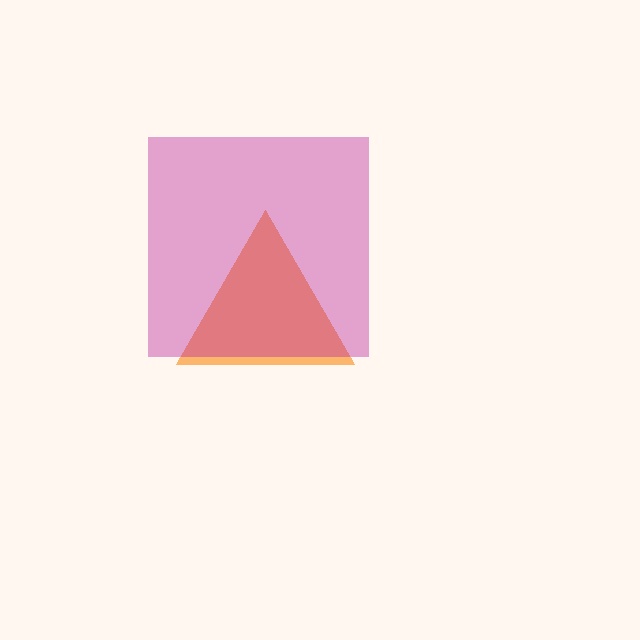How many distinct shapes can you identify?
There are 2 distinct shapes: an orange triangle, a magenta square.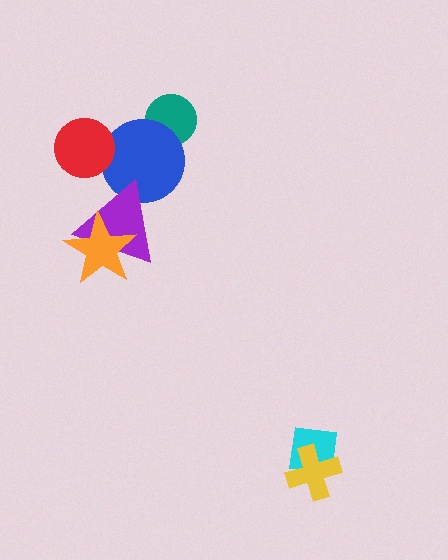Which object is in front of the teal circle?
The blue circle is in front of the teal circle.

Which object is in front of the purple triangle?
The orange star is in front of the purple triangle.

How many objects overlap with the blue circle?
3 objects overlap with the blue circle.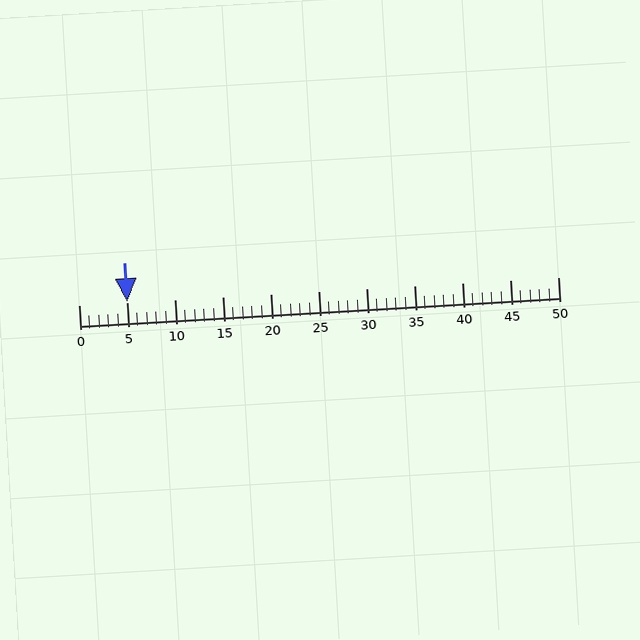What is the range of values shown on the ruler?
The ruler shows values from 0 to 50.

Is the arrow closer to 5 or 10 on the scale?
The arrow is closer to 5.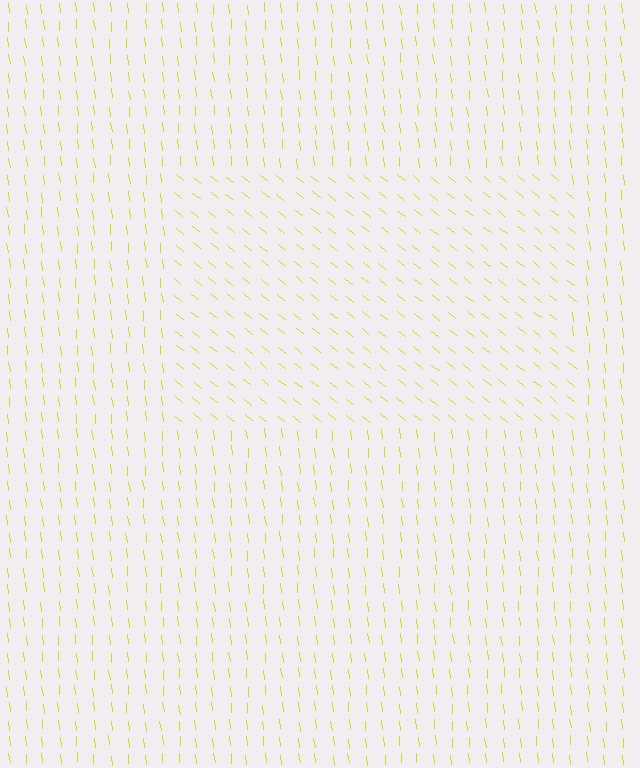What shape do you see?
I see a rectangle.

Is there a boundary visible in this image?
Yes, there is a texture boundary formed by a change in line orientation.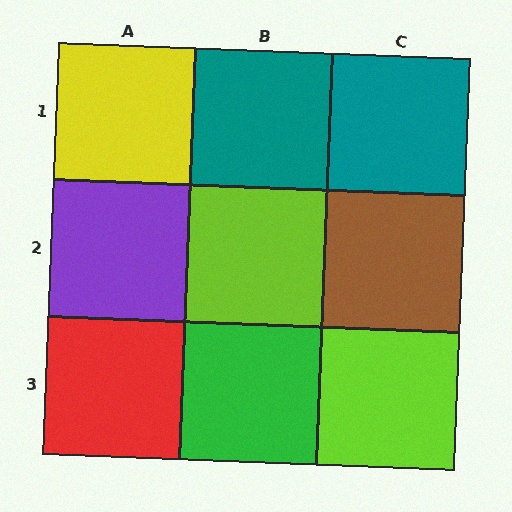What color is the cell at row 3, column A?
Red.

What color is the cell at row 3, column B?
Green.